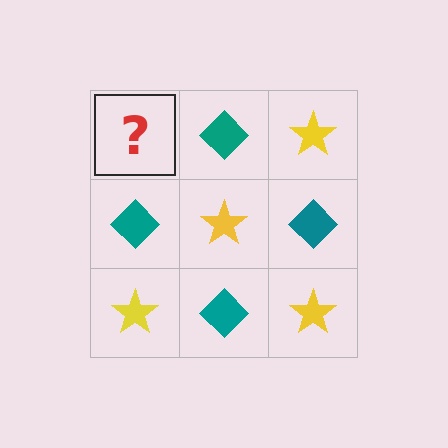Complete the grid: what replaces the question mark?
The question mark should be replaced with a yellow star.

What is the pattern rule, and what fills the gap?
The rule is that it alternates yellow star and teal diamond in a checkerboard pattern. The gap should be filled with a yellow star.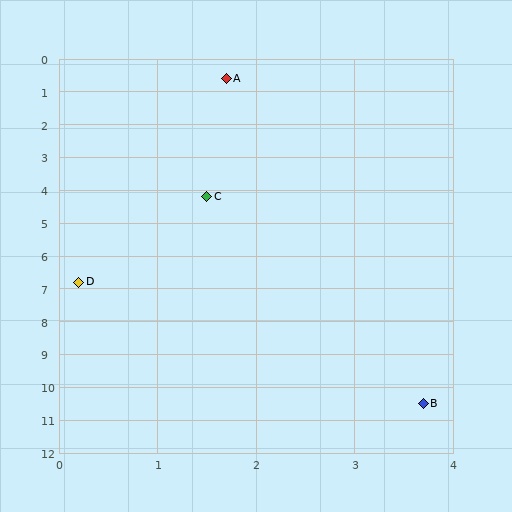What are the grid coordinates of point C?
Point C is at approximately (1.5, 4.2).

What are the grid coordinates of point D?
Point D is at approximately (0.2, 6.8).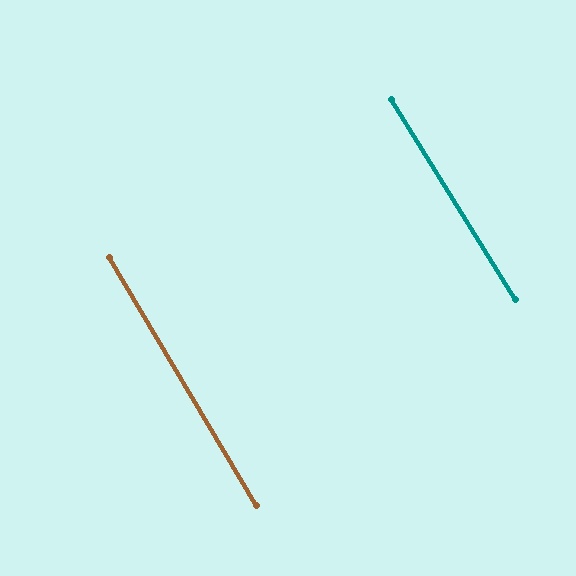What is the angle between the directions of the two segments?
Approximately 1 degree.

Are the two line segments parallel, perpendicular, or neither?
Parallel — their directions differ by only 1.4°.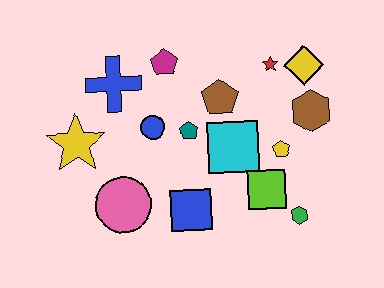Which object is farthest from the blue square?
The yellow diamond is farthest from the blue square.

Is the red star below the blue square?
No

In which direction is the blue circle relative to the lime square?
The blue circle is to the left of the lime square.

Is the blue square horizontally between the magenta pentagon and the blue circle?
No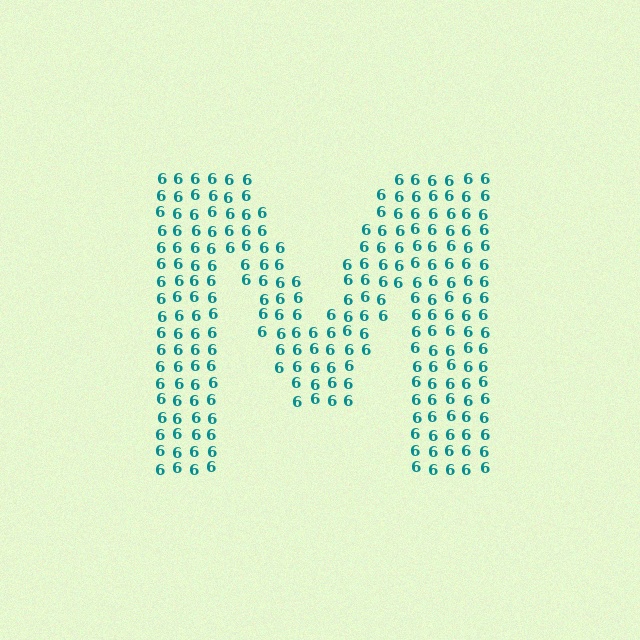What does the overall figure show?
The overall figure shows the letter M.